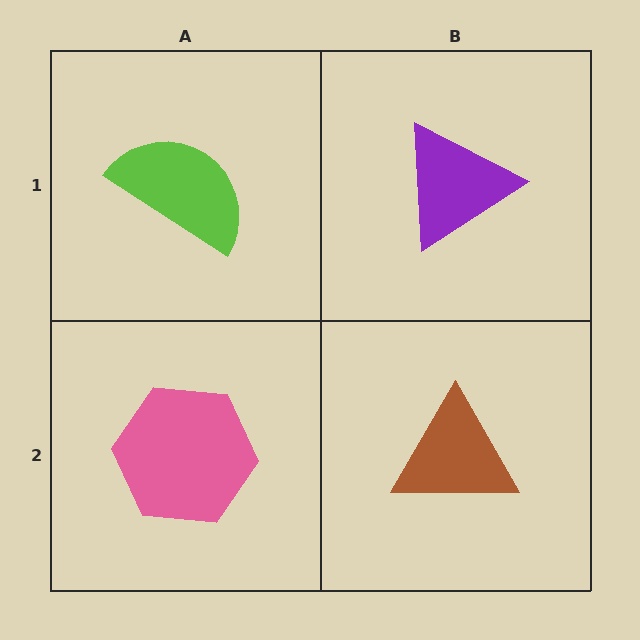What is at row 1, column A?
A lime semicircle.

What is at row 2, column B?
A brown triangle.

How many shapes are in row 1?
2 shapes.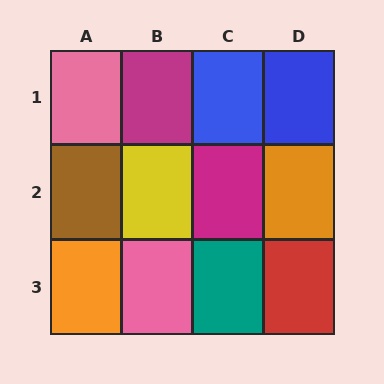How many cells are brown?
1 cell is brown.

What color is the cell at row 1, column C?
Blue.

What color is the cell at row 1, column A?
Pink.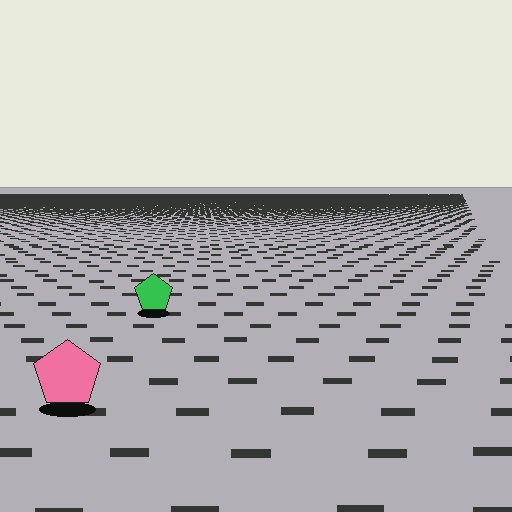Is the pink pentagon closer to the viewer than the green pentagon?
Yes. The pink pentagon is closer — you can tell from the texture gradient: the ground texture is coarser near it.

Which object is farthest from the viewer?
The green pentagon is farthest from the viewer. It appears smaller and the ground texture around it is denser.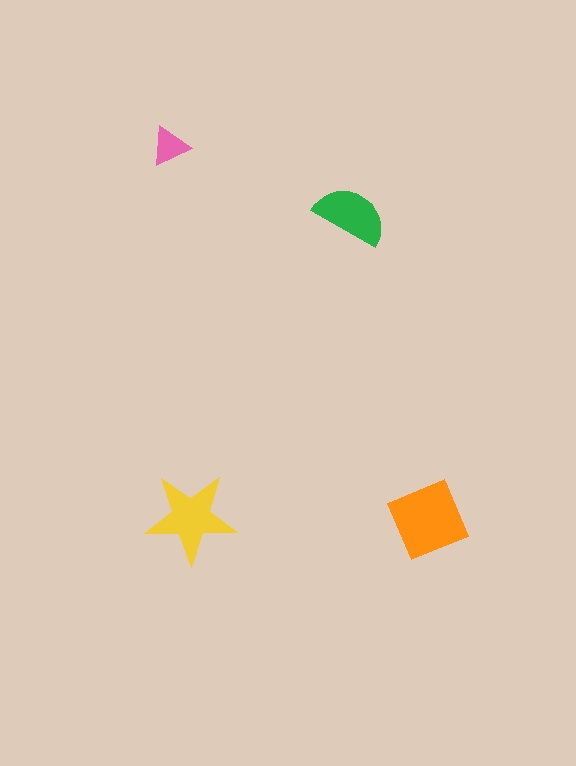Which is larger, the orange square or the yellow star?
The orange square.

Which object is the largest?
The orange square.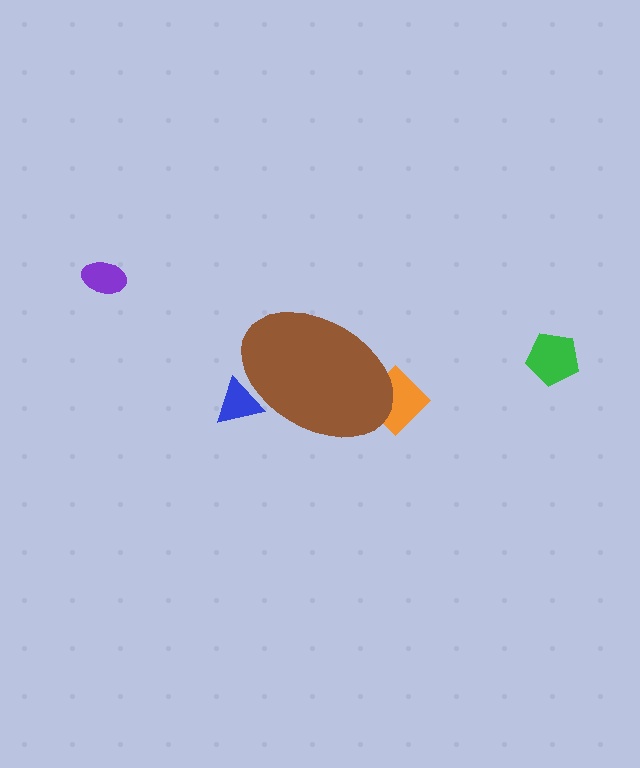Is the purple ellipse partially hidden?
No, the purple ellipse is fully visible.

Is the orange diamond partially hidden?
Yes, the orange diamond is partially hidden behind the brown ellipse.